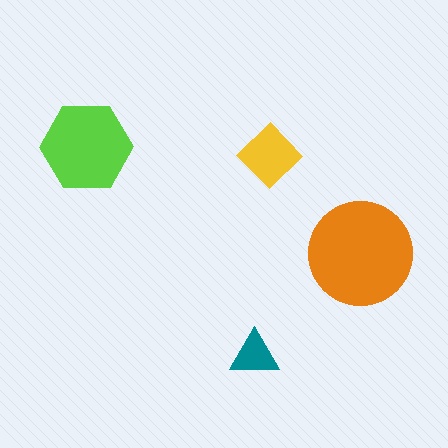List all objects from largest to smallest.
The orange circle, the lime hexagon, the yellow diamond, the teal triangle.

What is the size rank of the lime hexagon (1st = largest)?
2nd.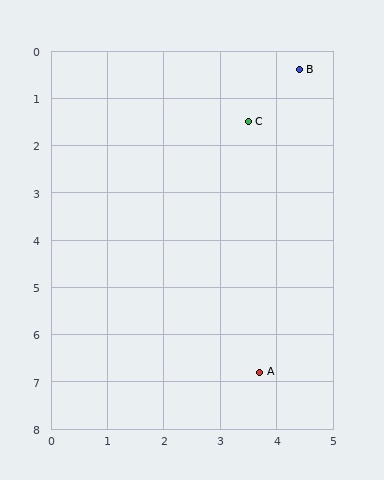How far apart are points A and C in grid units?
Points A and C are about 5.3 grid units apart.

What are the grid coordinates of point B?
Point B is at approximately (4.4, 0.4).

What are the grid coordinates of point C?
Point C is at approximately (3.5, 1.5).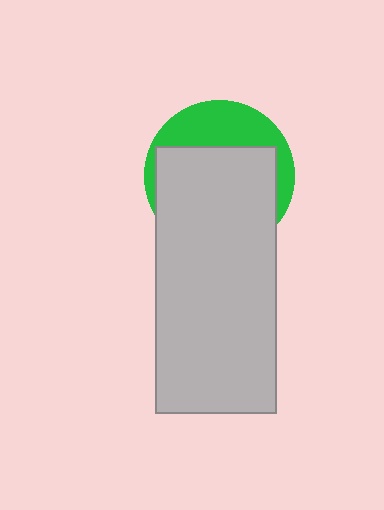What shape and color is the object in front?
The object in front is a light gray rectangle.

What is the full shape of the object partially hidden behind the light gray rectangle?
The partially hidden object is a green circle.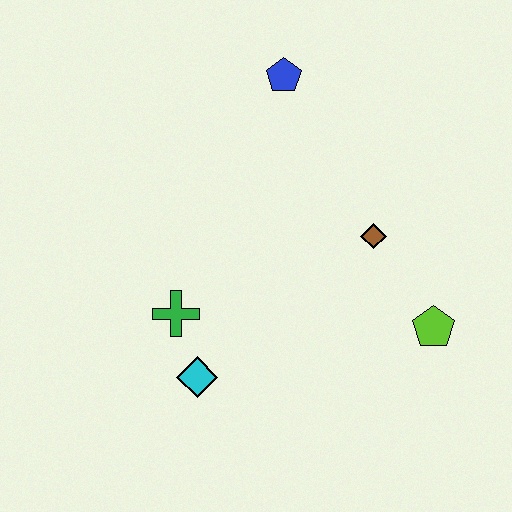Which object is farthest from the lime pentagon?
The blue pentagon is farthest from the lime pentagon.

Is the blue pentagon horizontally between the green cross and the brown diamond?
Yes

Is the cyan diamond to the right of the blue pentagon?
No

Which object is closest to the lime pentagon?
The brown diamond is closest to the lime pentagon.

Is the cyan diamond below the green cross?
Yes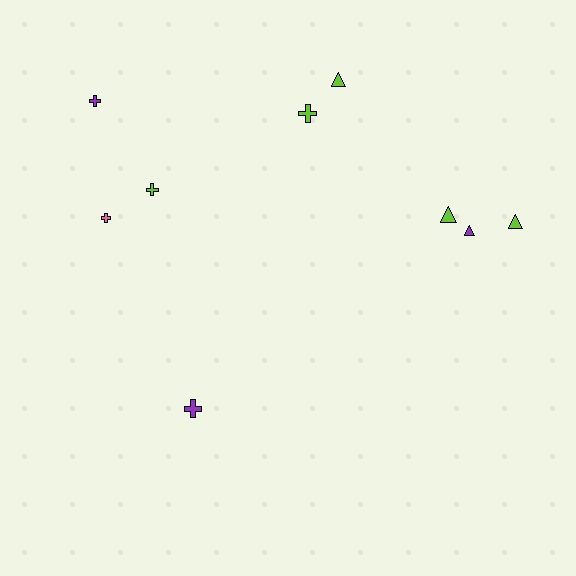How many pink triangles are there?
There are no pink triangles.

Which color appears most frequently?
Lime, with 5 objects.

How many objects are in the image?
There are 9 objects.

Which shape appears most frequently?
Cross, with 5 objects.